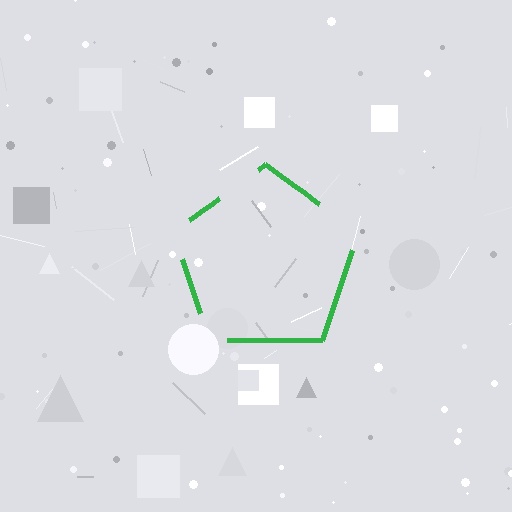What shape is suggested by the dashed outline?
The dashed outline suggests a pentagon.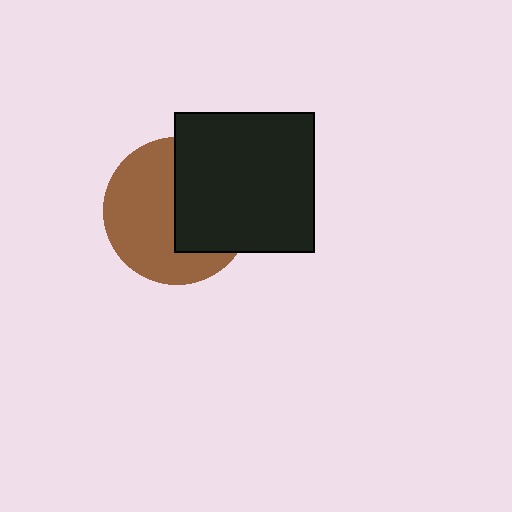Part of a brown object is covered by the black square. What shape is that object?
It is a circle.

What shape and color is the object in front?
The object in front is a black square.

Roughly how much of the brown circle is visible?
About half of it is visible (roughly 55%).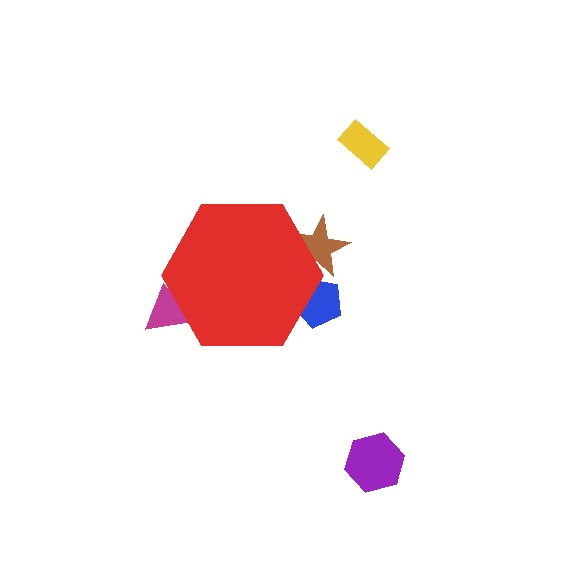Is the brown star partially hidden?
Yes, the brown star is partially hidden behind the red hexagon.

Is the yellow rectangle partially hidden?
No, the yellow rectangle is fully visible.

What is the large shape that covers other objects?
A red hexagon.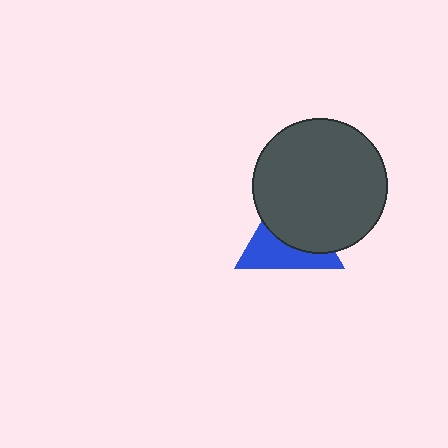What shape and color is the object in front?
The object in front is a dark gray circle.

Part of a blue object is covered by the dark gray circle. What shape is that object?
It is a triangle.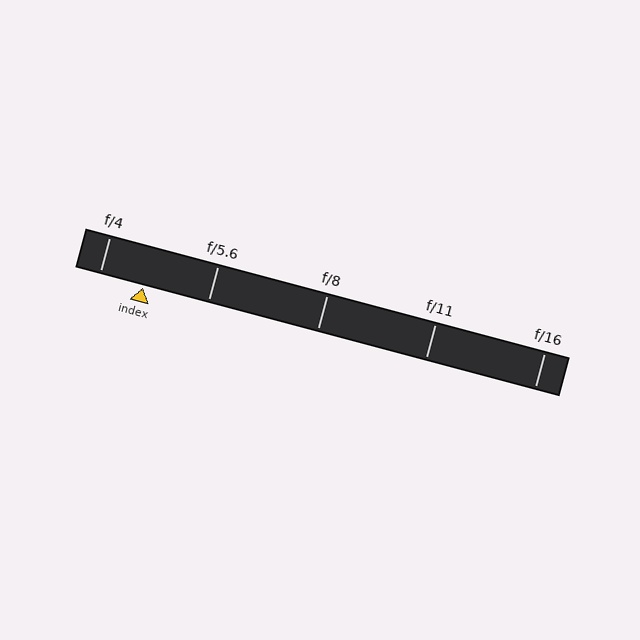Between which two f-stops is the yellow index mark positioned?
The index mark is between f/4 and f/5.6.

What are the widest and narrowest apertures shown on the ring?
The widest aperture shown is f/4 and the narrowest is f/16.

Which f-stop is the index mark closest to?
The index mark is closest to f/4.